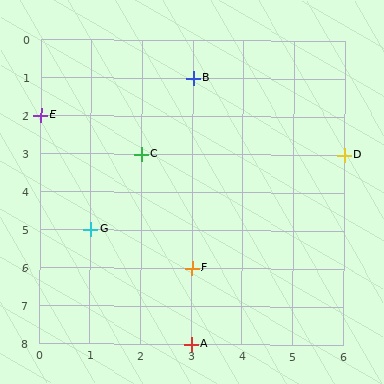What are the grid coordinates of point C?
Point C is at grid coordinates (2, 3).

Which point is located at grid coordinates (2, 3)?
Point C is at (2, 3).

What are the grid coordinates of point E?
Point E is at grid coordinates (0, 2).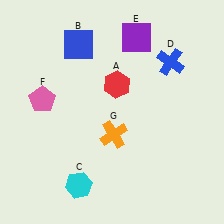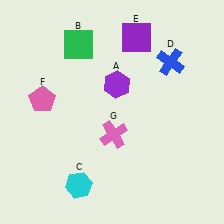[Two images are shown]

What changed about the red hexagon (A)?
In Image 1, A is red. In Image 2, it changed to purple.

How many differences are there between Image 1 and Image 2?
There are 3 differences between the two images.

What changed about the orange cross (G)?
In Image 1, G is orange. In Image 2, it changed to pink.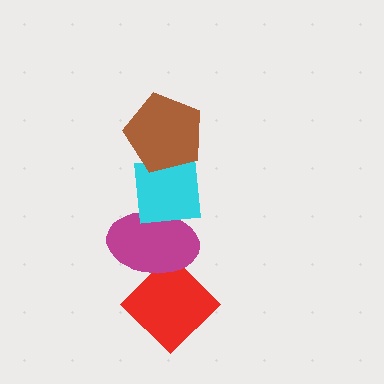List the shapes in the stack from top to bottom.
From top to bottom: the brown pentagon, the cyan square, the magenta ellipse, the red diamond.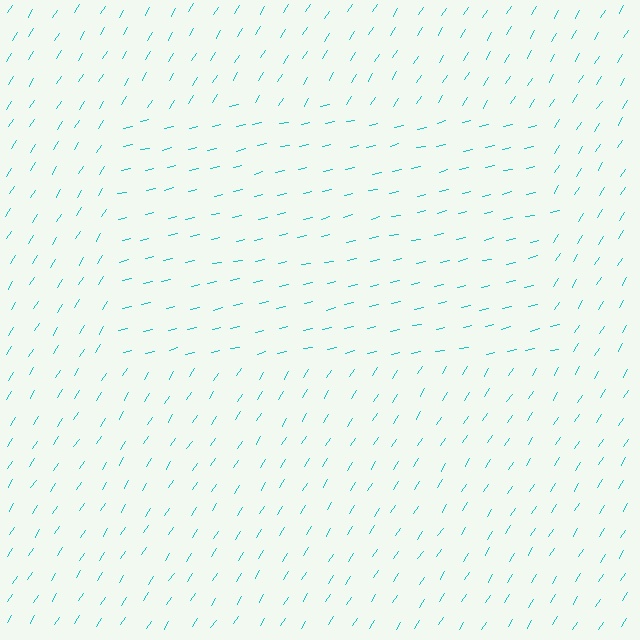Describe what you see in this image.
The image is filled with small cyan line segments. A rectangle region in the image has lines oriented differently from the surrounding lines, creating a visible texture boundary.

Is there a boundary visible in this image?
Yes, there is a texture boundary formed by a change in line orientation.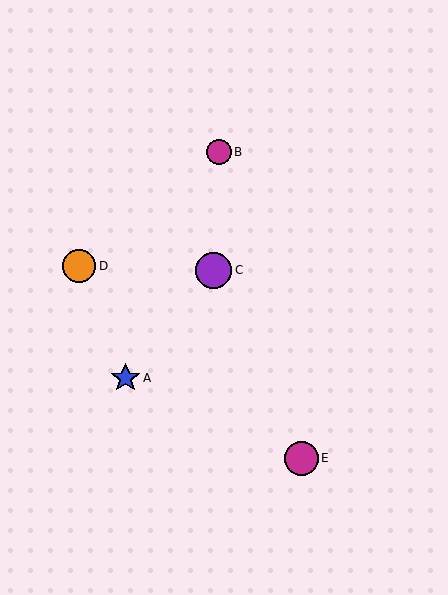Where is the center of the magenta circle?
The center of the magenta circle is at (301, 458).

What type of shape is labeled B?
Shape B is a magenta circle.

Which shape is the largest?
The purple circle (labeled C) is the largest.